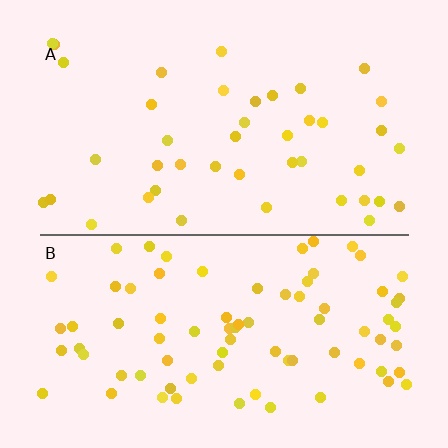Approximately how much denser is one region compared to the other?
Approximately 1.9× — region B over region A.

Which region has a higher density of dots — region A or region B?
B (the bottom).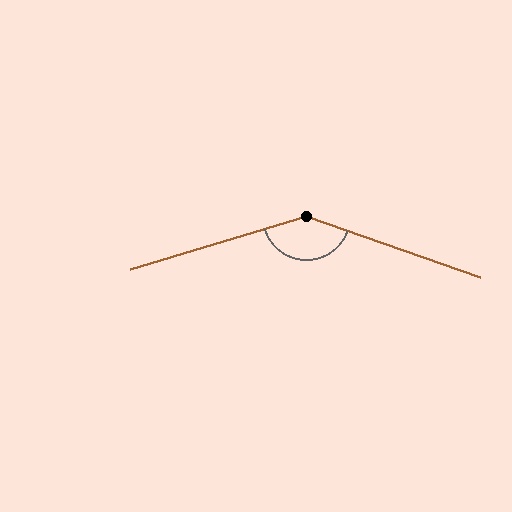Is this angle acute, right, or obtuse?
It is obtuse.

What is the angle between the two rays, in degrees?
Approximately 144 degrees.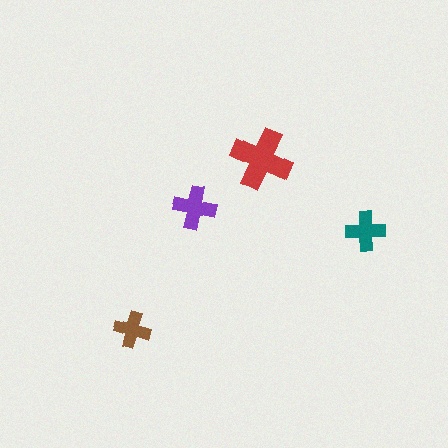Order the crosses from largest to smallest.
the red one, the purple one, the teal one, the brown one.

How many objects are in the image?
There are 4 objects in the image.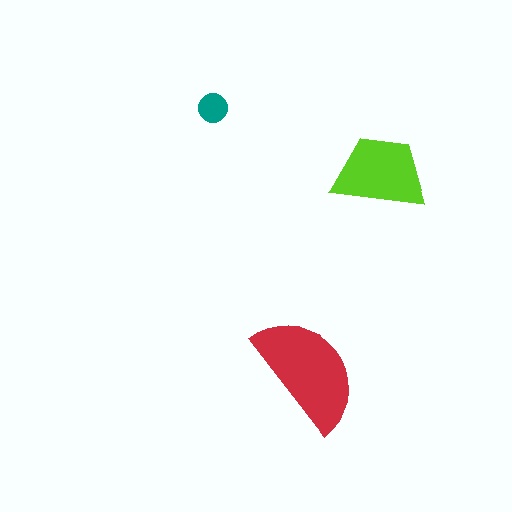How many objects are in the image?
There are 3 objects in the image.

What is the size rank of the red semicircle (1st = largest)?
1st.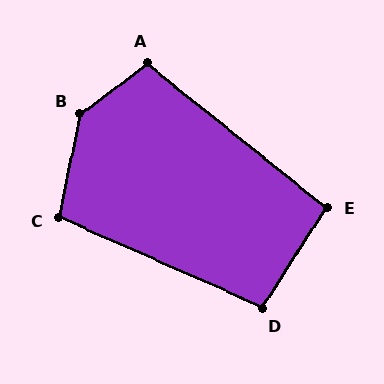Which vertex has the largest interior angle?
B, at approximately 139 degrees.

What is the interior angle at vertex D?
Approximately 99 degrees (obtuse).